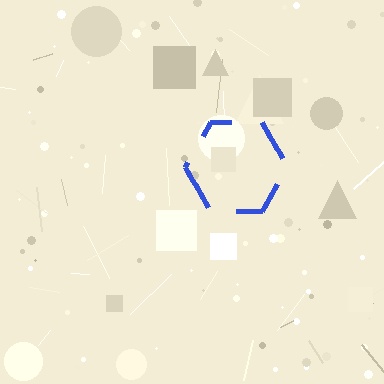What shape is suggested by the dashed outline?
The dashed outline suggests a hexagon.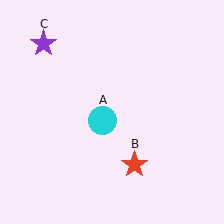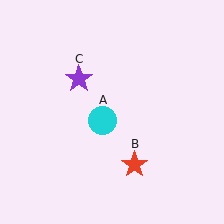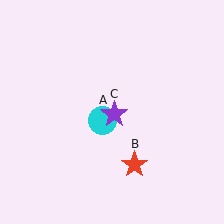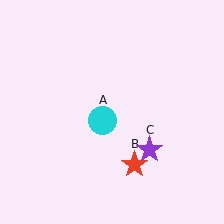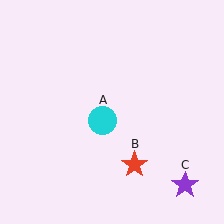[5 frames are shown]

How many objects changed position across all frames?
1 object changed position: purple star (object C).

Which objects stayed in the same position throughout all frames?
Cyan circle (object A) and red star (object B) remained stationary.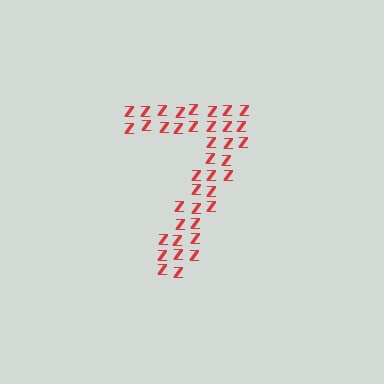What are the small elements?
The small elements are letter Z's.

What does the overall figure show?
The overall figure shows the digit 7.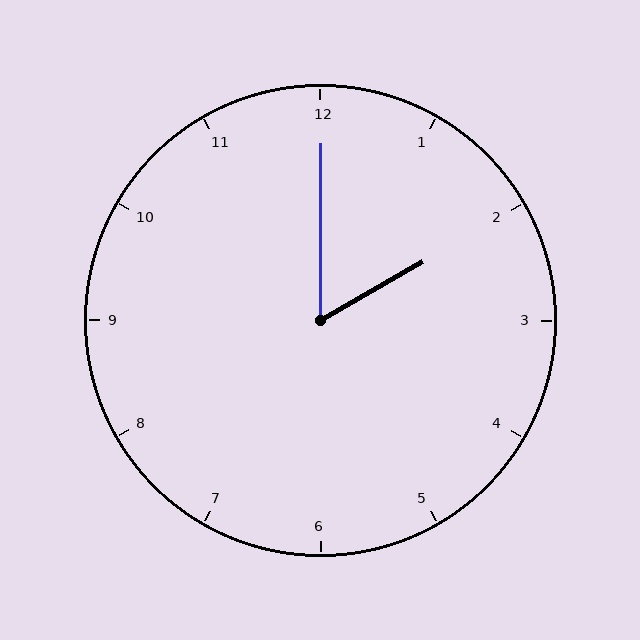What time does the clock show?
2:00.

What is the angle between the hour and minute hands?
Approximately 60 degrees.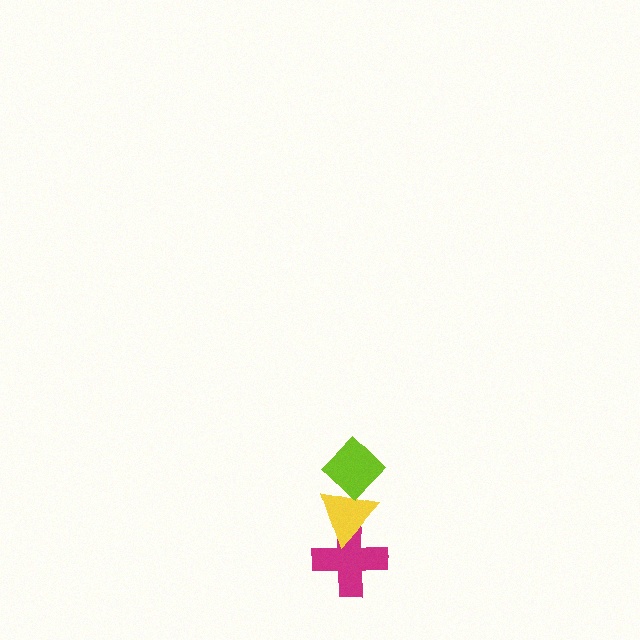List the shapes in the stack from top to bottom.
From top to bottom: the lime diamond, the yellow triangle, the magenta cross.